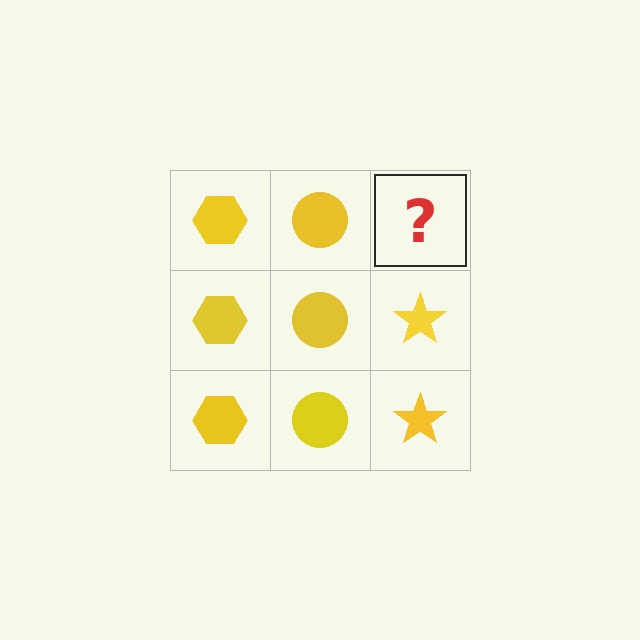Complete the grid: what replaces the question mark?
The question mark should be replaced with a yellow star.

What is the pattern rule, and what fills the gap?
The rule is that each column has a consistent shape. The gap should be filled with a yellow star.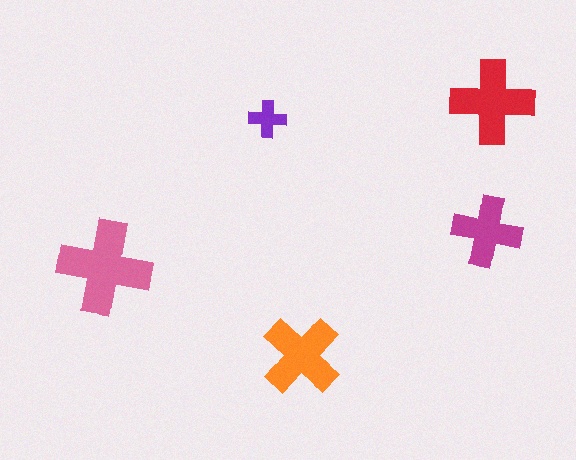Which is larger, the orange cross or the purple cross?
The orange one.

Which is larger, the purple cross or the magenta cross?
The magenta one.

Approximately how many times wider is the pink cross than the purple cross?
About 2.5 times wider.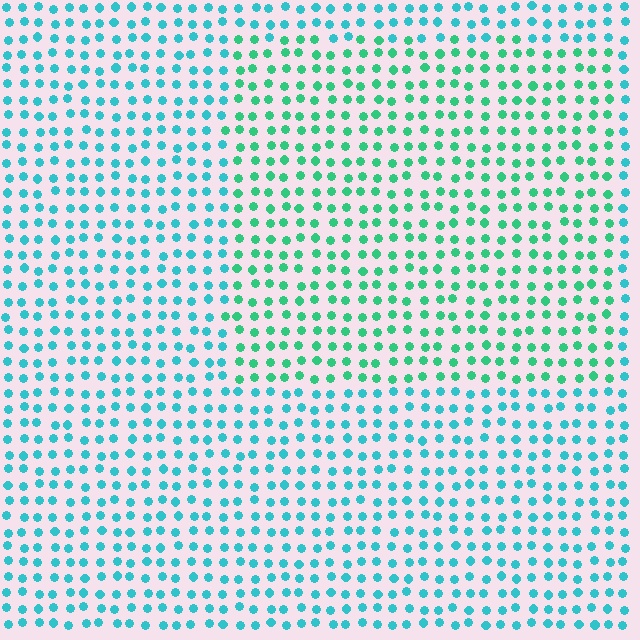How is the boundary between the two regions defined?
The boundary is defined purely by a slight shift in hue (about 32 degrees). Spacing, size, and orientation are identical on both sides.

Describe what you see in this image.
The image is filled with small cyan elements in a uniform arrangement. A rectangle-shaped region is visible where the elements are tinted to a slightly different hue, forming a subtle color boundary.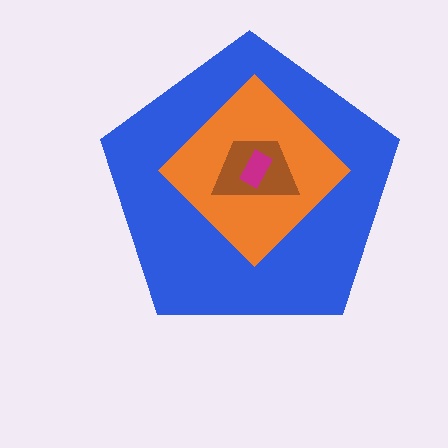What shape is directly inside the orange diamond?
The brown trapezoid.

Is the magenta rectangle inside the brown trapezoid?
Yes.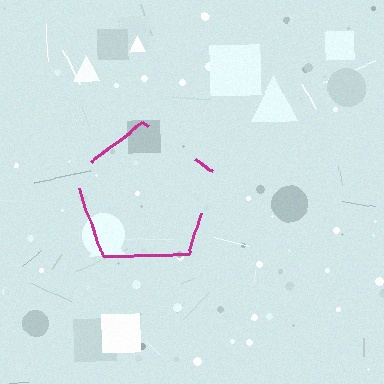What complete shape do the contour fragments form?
The contour fragments form a pentagon.